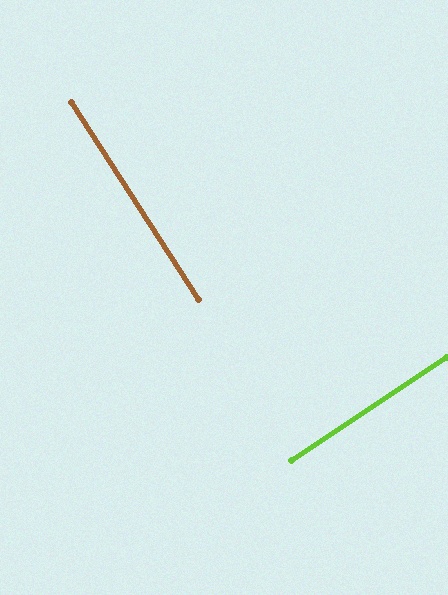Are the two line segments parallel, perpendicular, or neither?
Perpendicular — they meet at approximately 89°.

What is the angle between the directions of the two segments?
Approximately 89 degrees.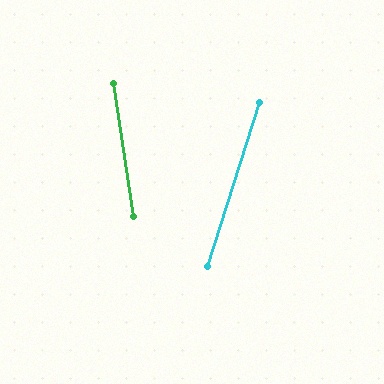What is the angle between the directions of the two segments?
Approximately 26 degrees.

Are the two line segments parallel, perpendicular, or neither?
Neither parallel nor perpendicular — they differ by about 26°.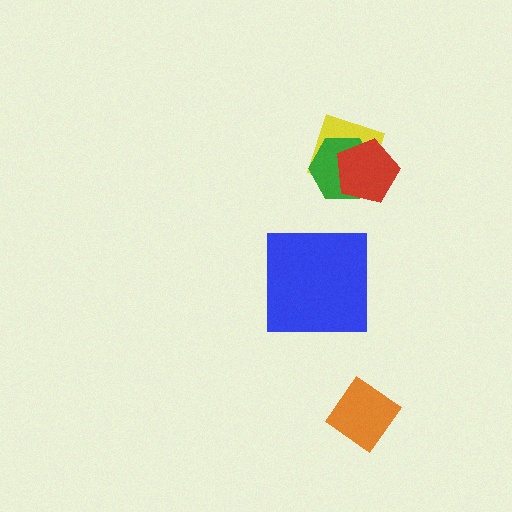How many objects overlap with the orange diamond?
0 objects overlap with the orange diamond.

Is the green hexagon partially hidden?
Yes, it is partially covered by another shape.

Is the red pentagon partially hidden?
No, no other shape covers it.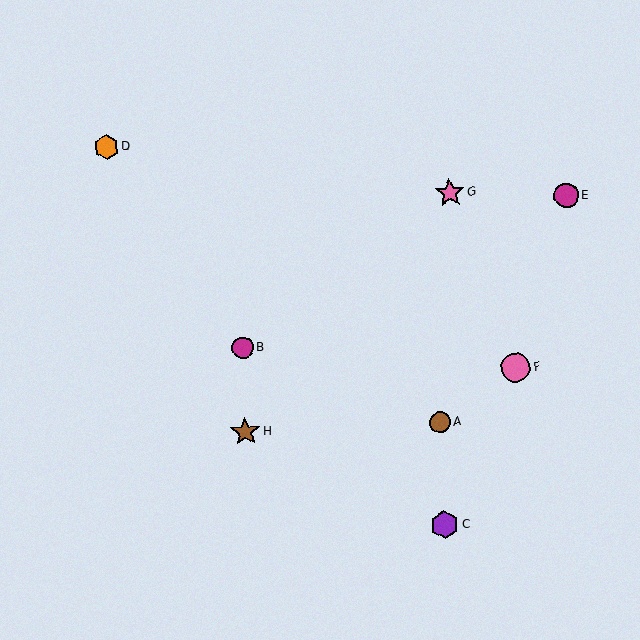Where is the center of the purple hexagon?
The center of the purple hexagon is at (444, 525).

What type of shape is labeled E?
Shape E is a magenta circle.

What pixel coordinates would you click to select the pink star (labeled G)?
Click at (450, 193) to select the pink star G.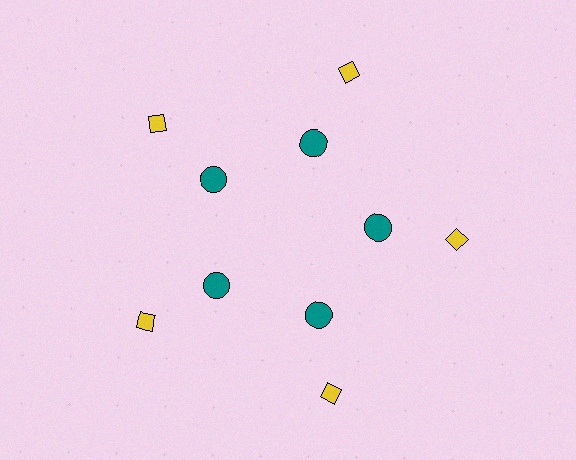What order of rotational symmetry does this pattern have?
This pattern has 5-fold rotational symmetry.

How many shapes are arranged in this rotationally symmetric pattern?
There are 10 shapes, arranged in 5 groups of 2.